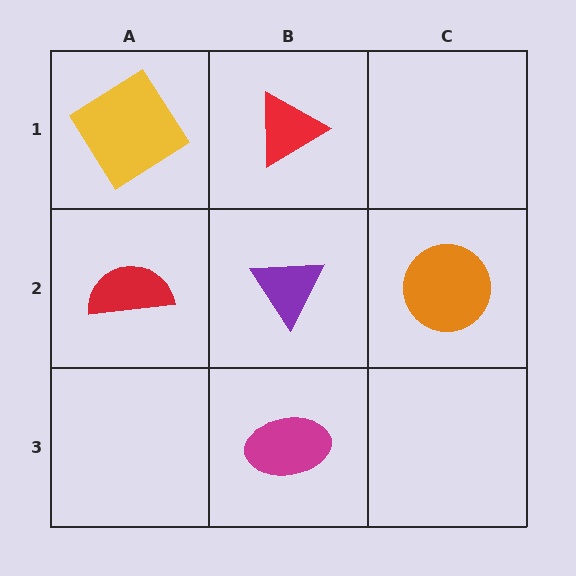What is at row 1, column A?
A yellow diamond.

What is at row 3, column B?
A magenta ellipse.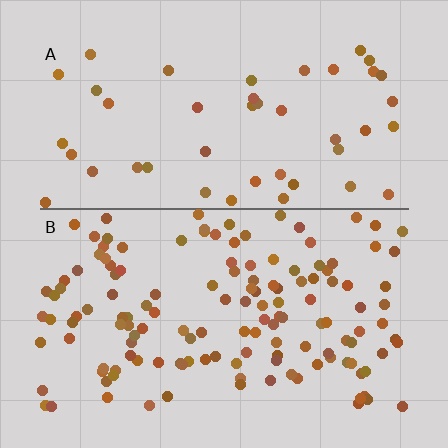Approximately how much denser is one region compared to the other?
Approximately 3.1× — region B over region A.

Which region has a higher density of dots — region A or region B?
B (the bottom).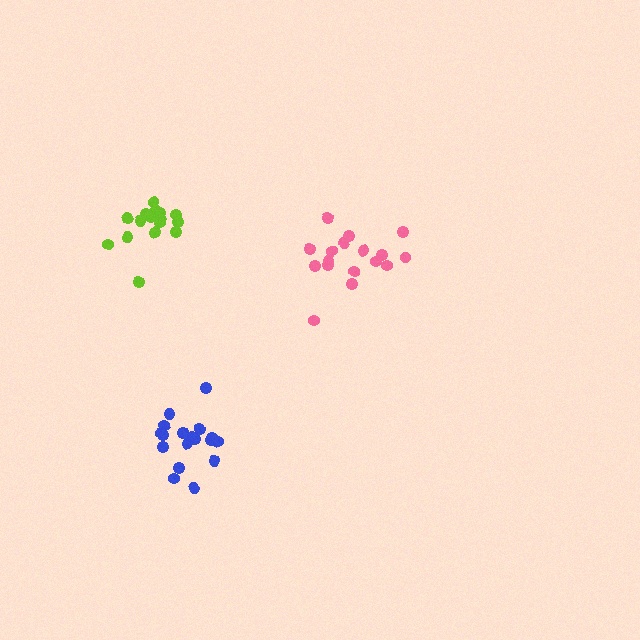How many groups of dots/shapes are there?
There are 3 groups.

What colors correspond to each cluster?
The clusters are colored: lime, blue, pink.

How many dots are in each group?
Group 1: 17 dots, Group 2: 18 dots, Group 3: 17 dots (52 total).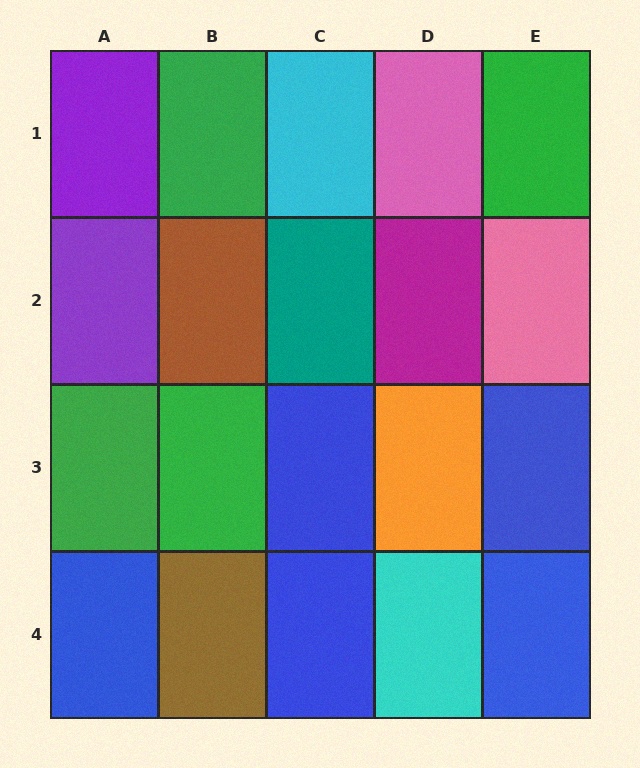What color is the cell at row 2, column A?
Purple.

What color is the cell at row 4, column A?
Blue.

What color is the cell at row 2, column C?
Teal.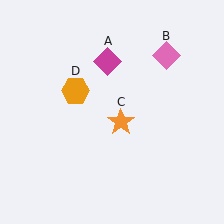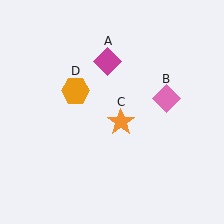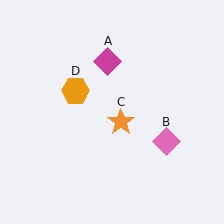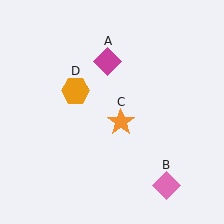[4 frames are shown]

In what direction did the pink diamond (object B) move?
The pink diamond (object B) moved down.